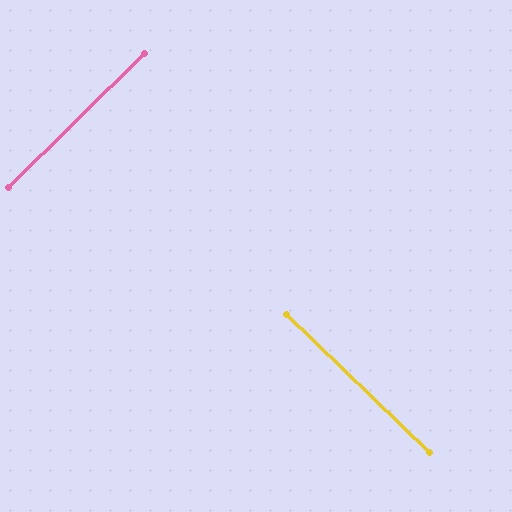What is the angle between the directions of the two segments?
Approximately 89 degrees.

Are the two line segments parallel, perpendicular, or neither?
Perpendicular — they meet at approximately 89°.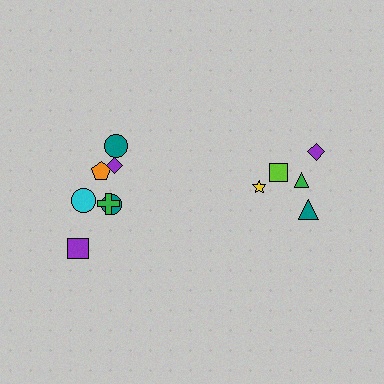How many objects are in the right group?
There are 5 objects.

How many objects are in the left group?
There are 7 objects.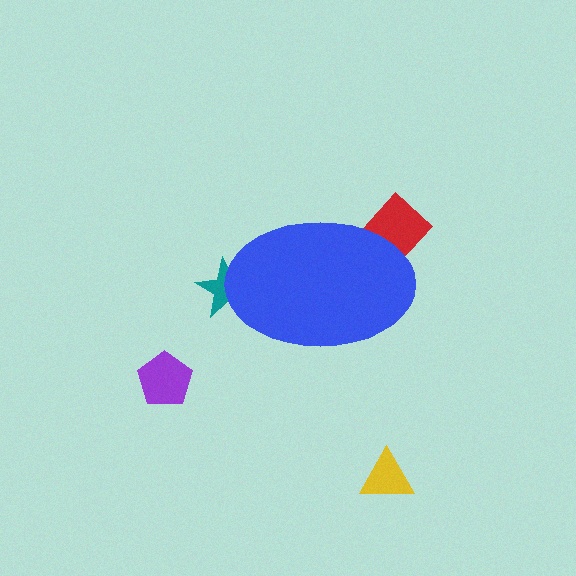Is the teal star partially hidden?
Yes, the teal star is partially hidden behind the blue ellipse.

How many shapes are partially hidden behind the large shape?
2 shapes are partially hidden.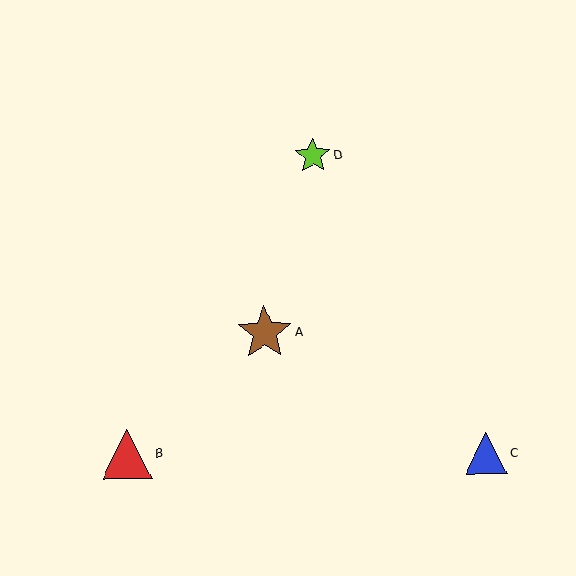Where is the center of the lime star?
The center of the lime star is at (313, 156).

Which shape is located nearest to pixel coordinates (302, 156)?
The lime star (labeled D) at (313, 156) is nearest to that location.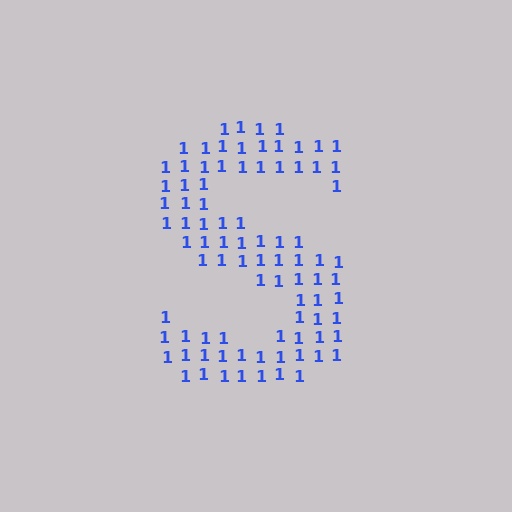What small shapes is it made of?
It is made of small digit 1's.